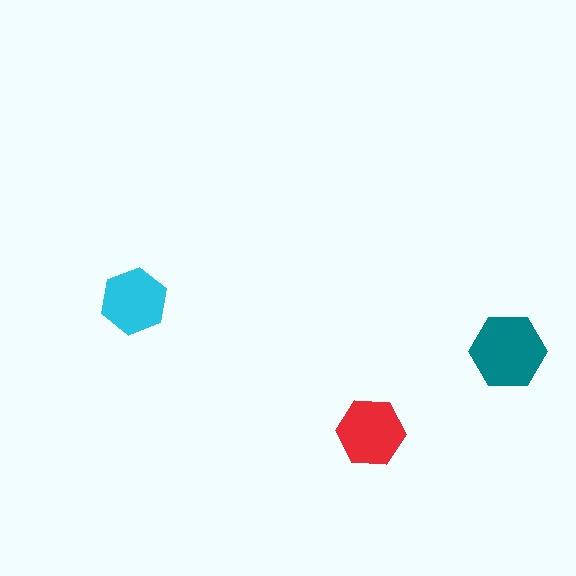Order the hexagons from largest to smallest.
the teal one, the red one, the cyan one.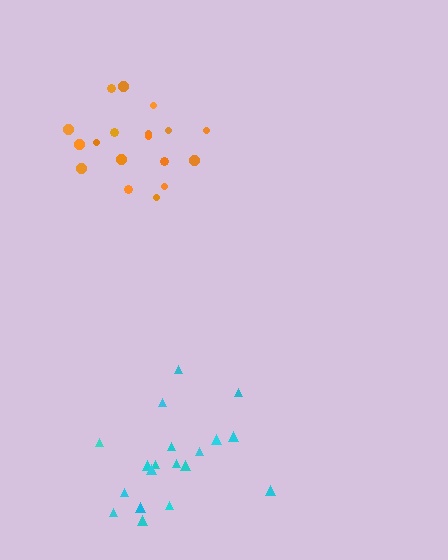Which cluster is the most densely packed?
Orange.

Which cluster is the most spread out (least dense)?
Cyan.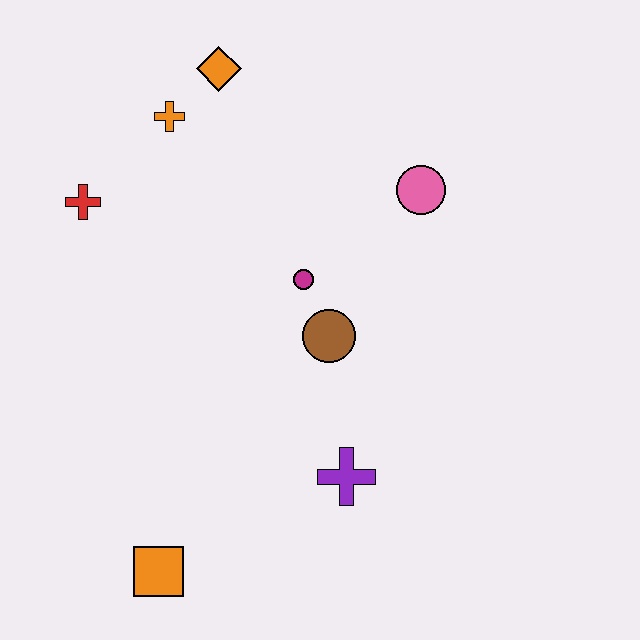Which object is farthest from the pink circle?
The orange square is farthest from the pink circle.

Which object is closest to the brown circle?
The magenta circle is closest to the brown circle.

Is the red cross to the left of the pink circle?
Yes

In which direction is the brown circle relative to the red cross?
The brown circle is to the right of the red cross.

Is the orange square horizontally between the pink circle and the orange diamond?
No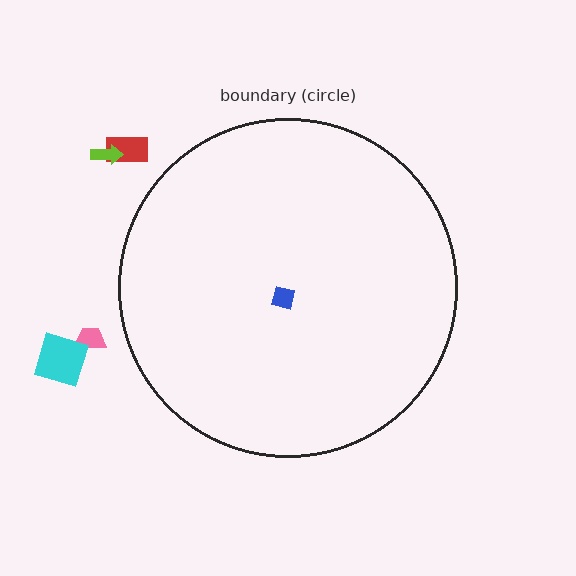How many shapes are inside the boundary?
1 inside, 4 outside.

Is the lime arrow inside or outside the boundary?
Outside.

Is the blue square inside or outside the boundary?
Inside.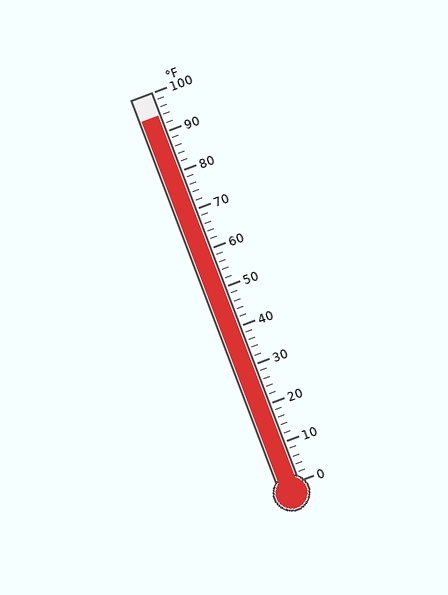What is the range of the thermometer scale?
The thermometer scale ranges from 0°F to 100°F.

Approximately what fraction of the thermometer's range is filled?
The thermometer is filled to approximately 95% of its range.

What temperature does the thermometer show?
The thermometer shows approximately 94°F.